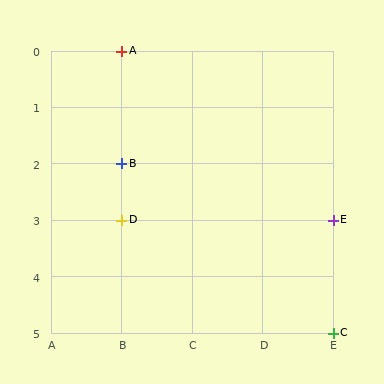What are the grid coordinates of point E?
Point E is at grid coordinates (E, 3).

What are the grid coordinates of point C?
Point C is at grid coordinates (E, 5).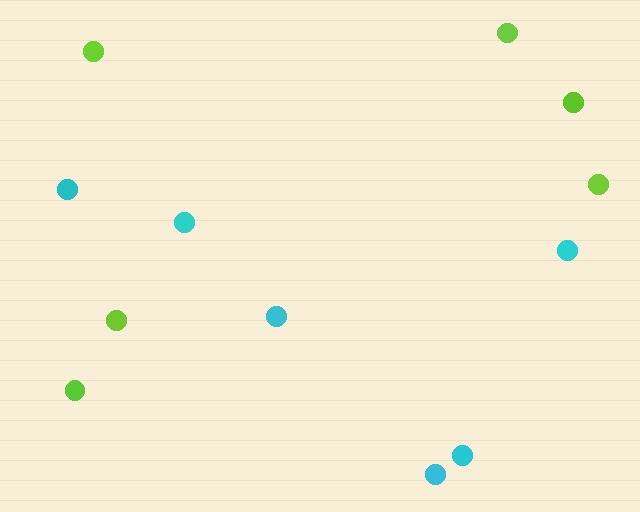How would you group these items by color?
There are 2 groups: one group of lime circles (6) and one group of cyan circles (6).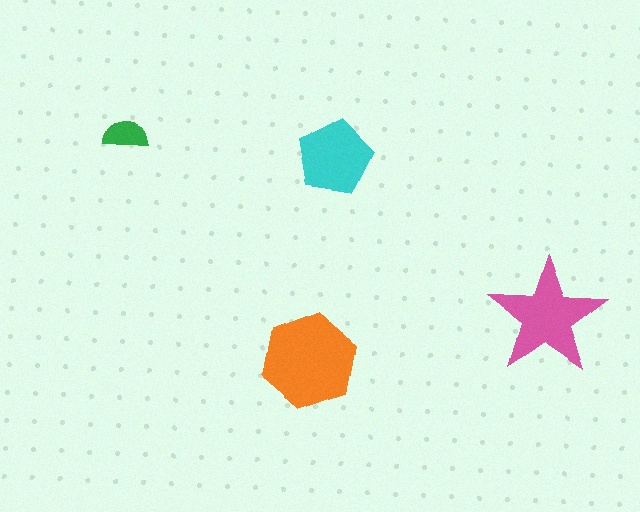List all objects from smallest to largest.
The green semicircle, the cyan pentagon, the pink star, the orange hexagon.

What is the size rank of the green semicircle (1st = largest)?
4th.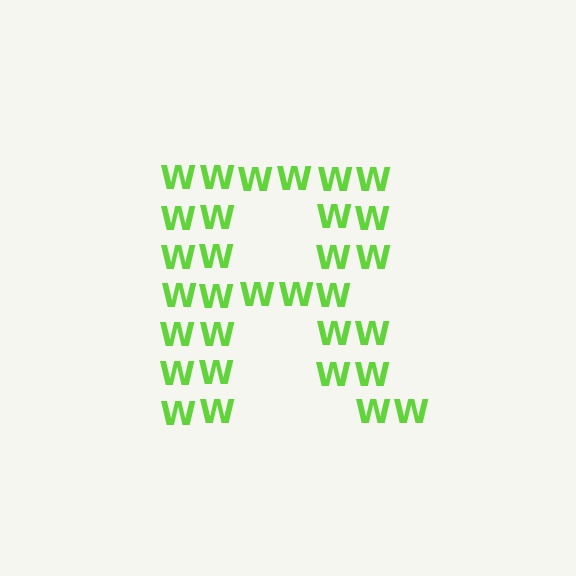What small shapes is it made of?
It is made of small letter W's.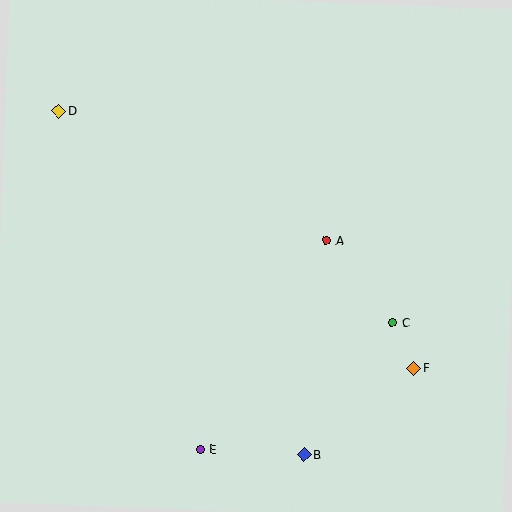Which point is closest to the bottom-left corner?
Point E is closest to the bottom-left corner.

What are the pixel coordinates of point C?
Point C is at (392, 323).